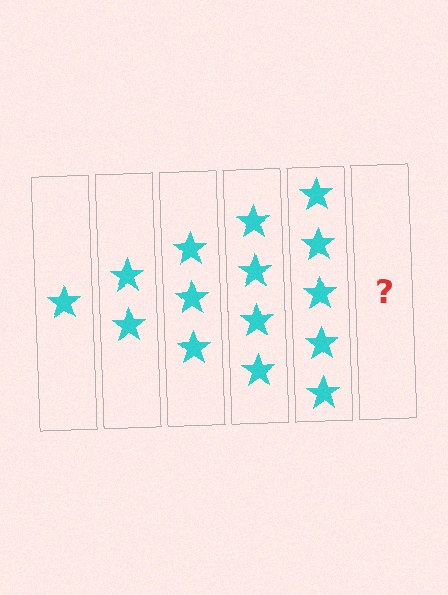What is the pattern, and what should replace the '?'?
The pattern is that each step adds one more star. The '?' should be 6 stars.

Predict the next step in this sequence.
The next step is 6 stars.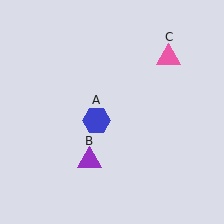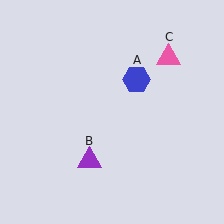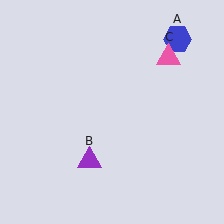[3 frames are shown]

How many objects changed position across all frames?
1 object changed position: blue hexagon (object A).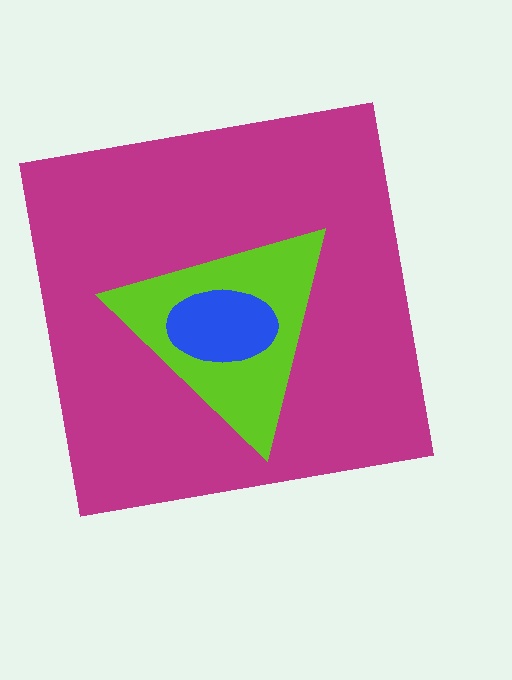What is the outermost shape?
The magenta square.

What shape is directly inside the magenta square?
The lime triangle.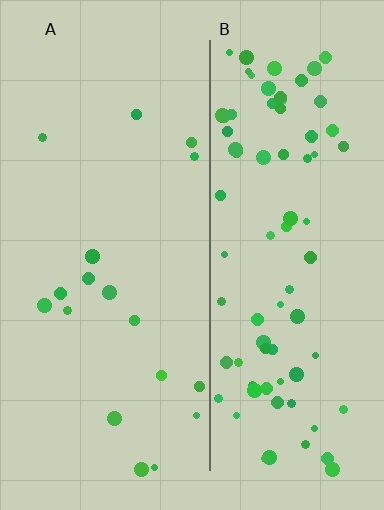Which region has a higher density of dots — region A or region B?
B (the right).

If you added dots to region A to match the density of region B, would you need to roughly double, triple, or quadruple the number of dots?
Approximately quadruple.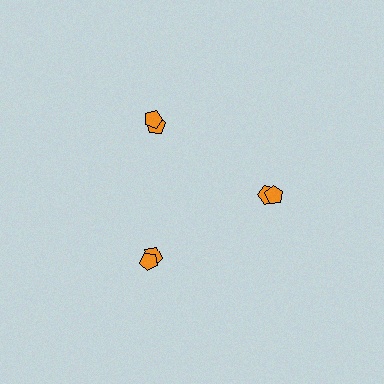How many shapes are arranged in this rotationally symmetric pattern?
There are 6 shapes, arranged in 3 groups of 2.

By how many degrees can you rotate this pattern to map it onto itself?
The pattern maps onto itself every 120 degrees of rotation.